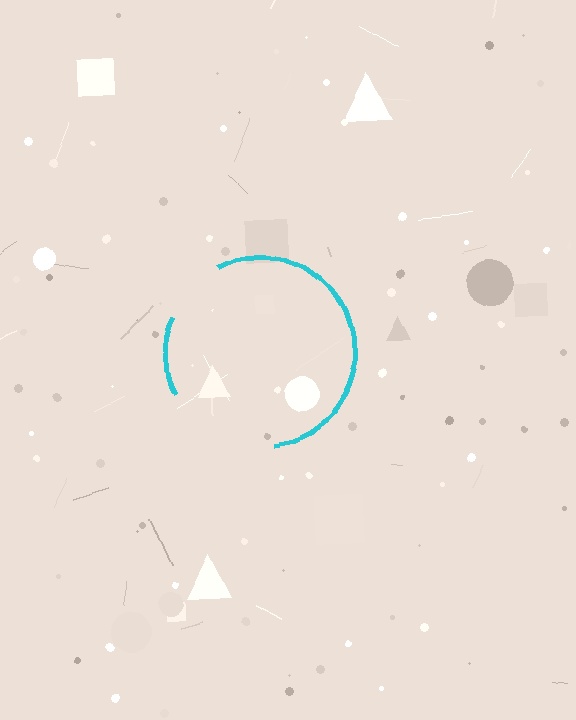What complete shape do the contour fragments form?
The contour fragments form a circle.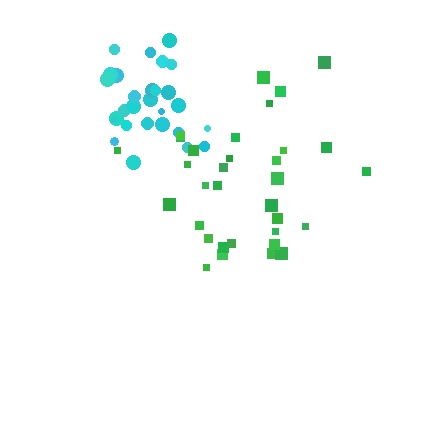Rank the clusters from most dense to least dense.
cyan, green.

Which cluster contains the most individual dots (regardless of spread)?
Green (33).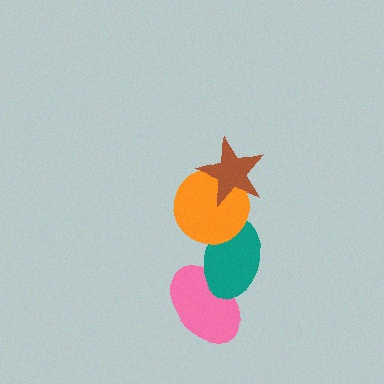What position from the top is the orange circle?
The orange circle is 2nd from the top.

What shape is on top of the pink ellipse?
The teal ellipse is on top of the pink ellipse.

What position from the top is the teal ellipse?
The teal ellipse is 3rd from the top.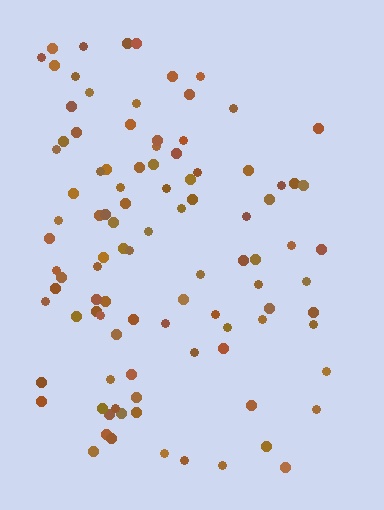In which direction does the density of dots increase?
From right to left, with the left side densest.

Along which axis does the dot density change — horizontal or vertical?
Horizontal.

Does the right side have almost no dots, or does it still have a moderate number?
Still a moderate number, just noticeably fewer than the left.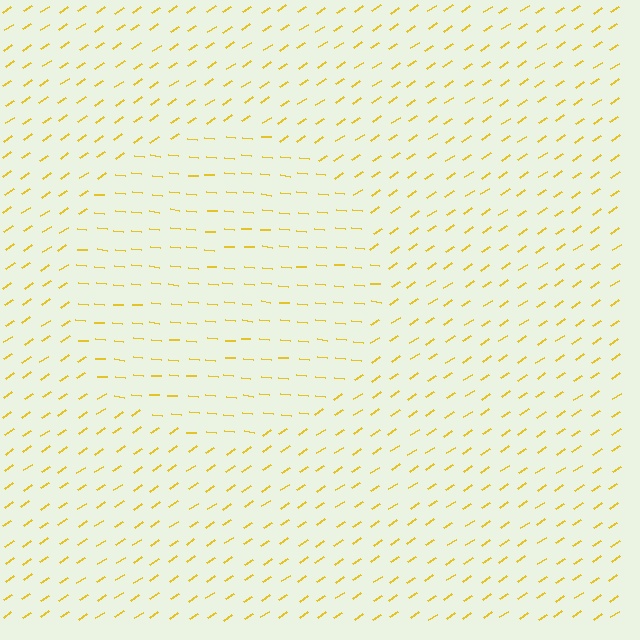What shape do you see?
I see a circle.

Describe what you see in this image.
The image is filled with small yellow line segments. A circle region in the image has lines oriented differently from the surrounding lines, creating a visible texture boundary.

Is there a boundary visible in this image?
Yes, there is a texture boundary formed by a change in line orientation.